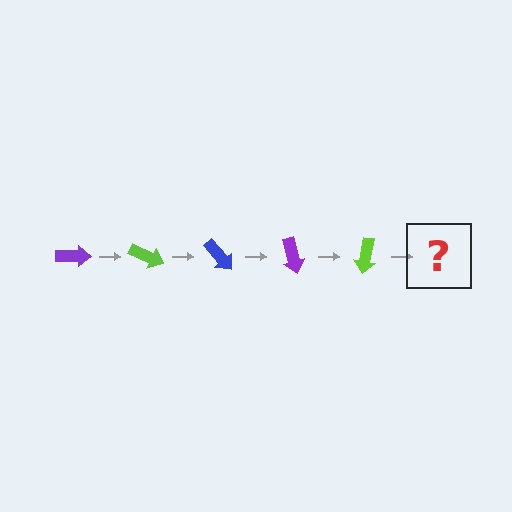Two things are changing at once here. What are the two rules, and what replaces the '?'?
The two rules are that it rotates 25 degrees each step and the color cycles through purple, lime, and blue. The '?' should be a blue arrow, rotated 125 degrees from the start.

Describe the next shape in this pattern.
It should be a blue arrow, rotated 125 degrees from the start.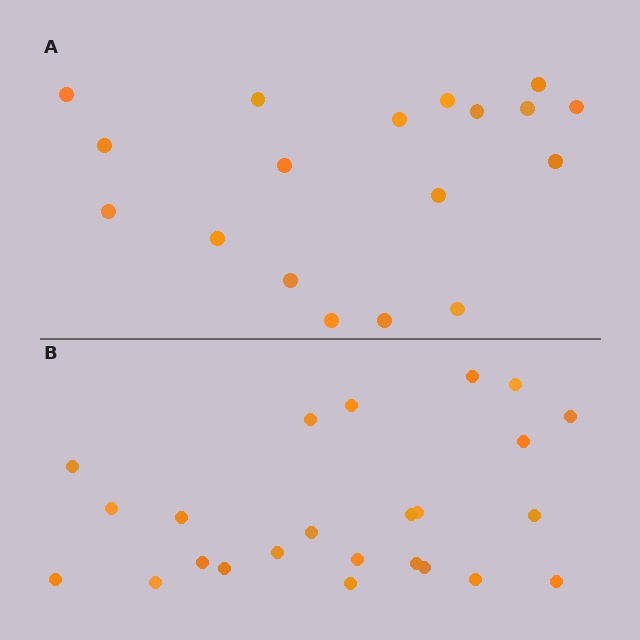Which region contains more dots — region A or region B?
Region B (the bottom region) has more dots.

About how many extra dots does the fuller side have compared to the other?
Region B has about 6 more dots than region A.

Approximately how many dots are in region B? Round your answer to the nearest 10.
About 20 dots. (The exact count is 24, which rounds to 20.)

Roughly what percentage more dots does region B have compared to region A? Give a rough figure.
About 35% more.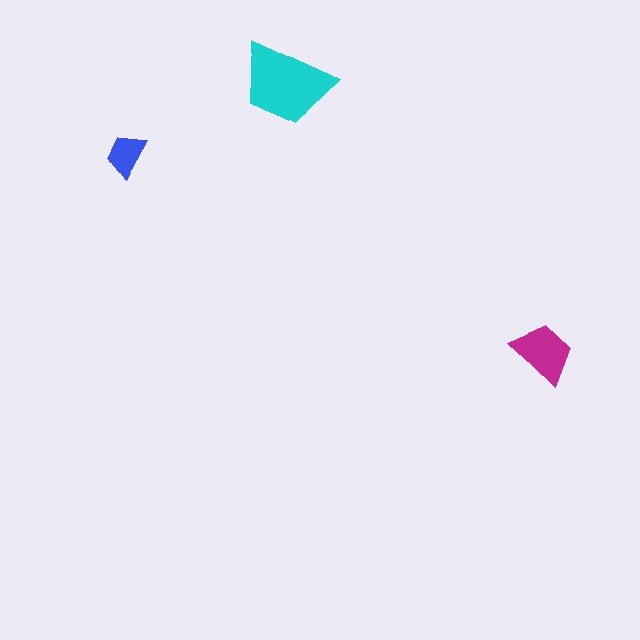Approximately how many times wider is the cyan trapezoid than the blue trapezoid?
About 2 times wider.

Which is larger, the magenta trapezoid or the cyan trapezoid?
The cyan one.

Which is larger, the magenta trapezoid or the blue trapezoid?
The magenta one.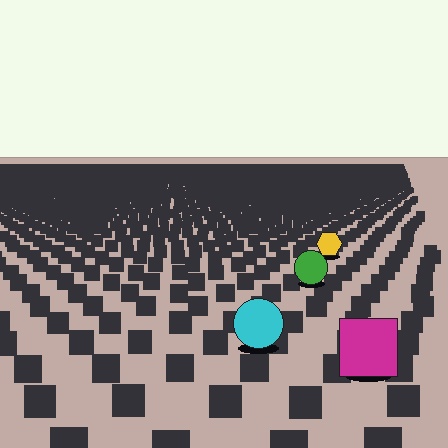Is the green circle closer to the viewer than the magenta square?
No. The magenta square is closer — you can tell from the texture gradient: the ground texture is coarser near it.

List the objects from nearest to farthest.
From nearest to farthest: the magenta square, the cyan circle, the green circle, the yellow hexagon.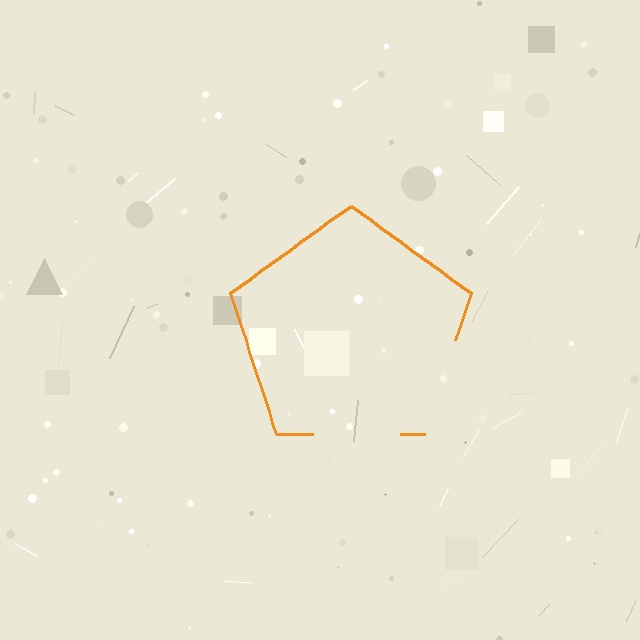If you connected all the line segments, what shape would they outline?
They would outline a pentagon.